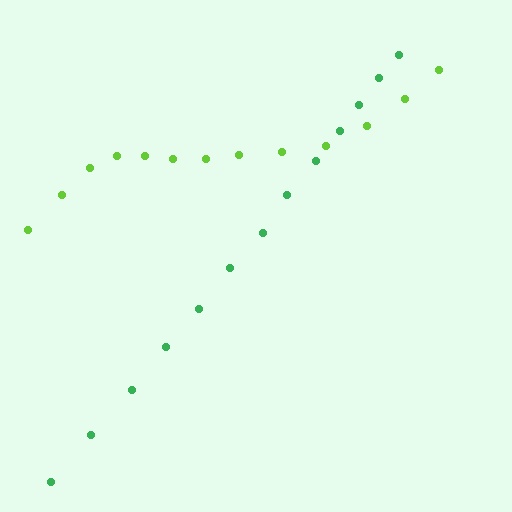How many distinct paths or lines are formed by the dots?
There are 2 distinct paths.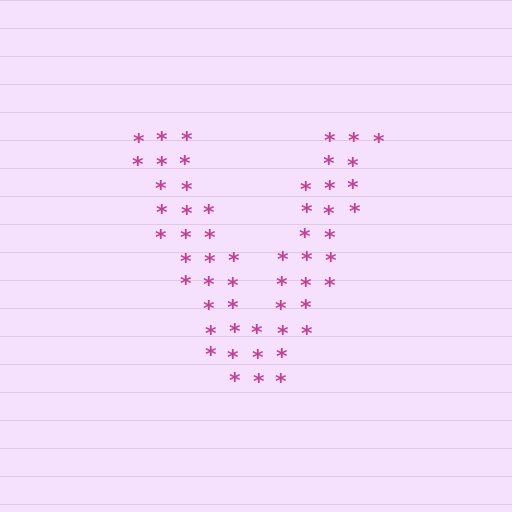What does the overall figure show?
The overall figure shows the letter V.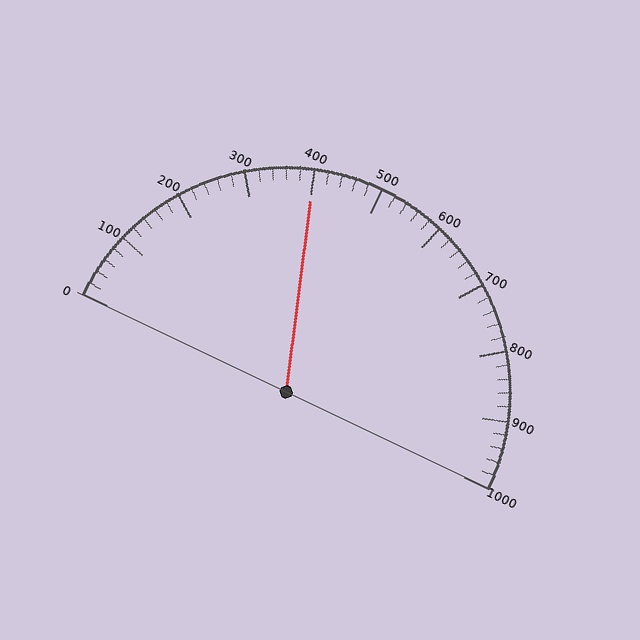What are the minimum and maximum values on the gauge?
The gauge ranges from 0 to 1000.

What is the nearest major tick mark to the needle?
The nearest major tick mark is 400.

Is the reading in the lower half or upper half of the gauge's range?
The reading is in the lower half of the range (0 to 1000).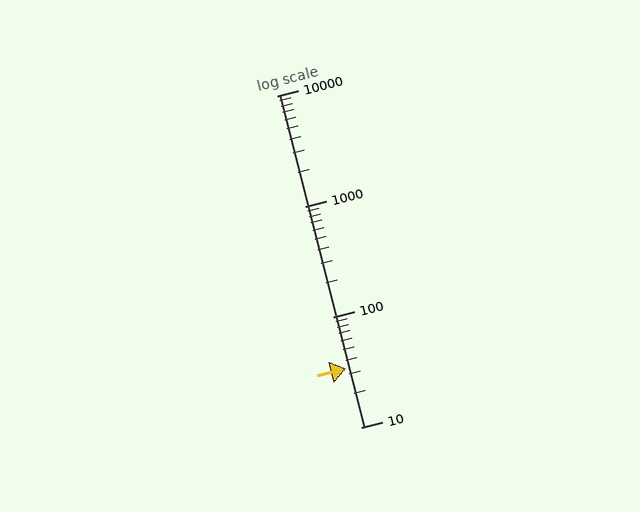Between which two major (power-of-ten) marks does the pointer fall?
The pointer is between 10 and 100.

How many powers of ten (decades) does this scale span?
The scale spans 3 decades, from 10 to 10000.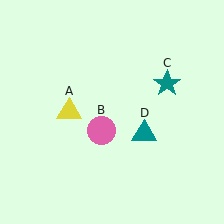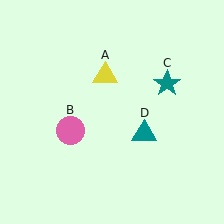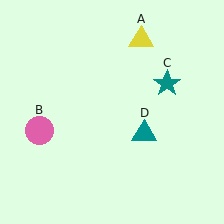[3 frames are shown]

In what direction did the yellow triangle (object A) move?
The yellow triangle (object A) moved up and to the right.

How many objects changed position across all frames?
2 objects changed position: yellow triangle (object A), pink circle (object B).